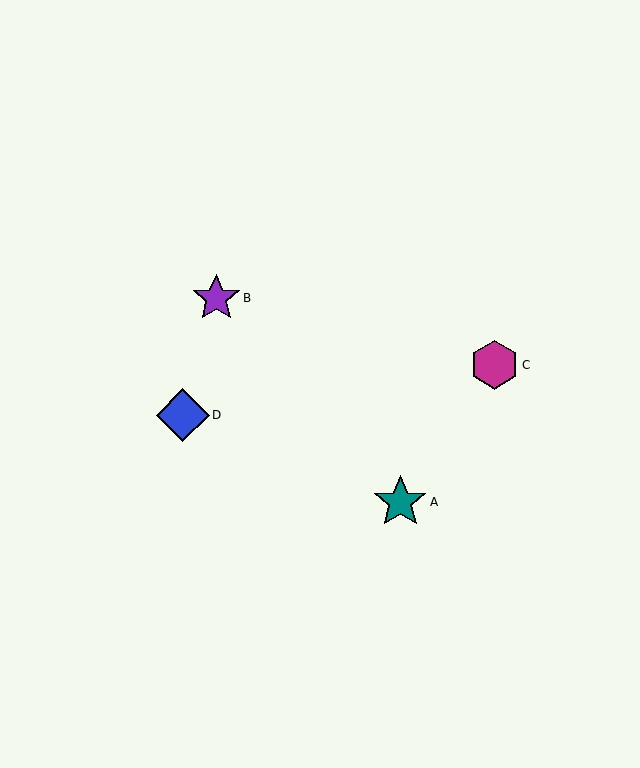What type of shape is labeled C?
Shape C is a magenta hexagon.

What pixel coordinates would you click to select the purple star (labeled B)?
Click at (216, 298) to select the purple star B.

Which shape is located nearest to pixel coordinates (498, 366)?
The magenta hexagon (labeled C) at (494, 365) is nearest to that location.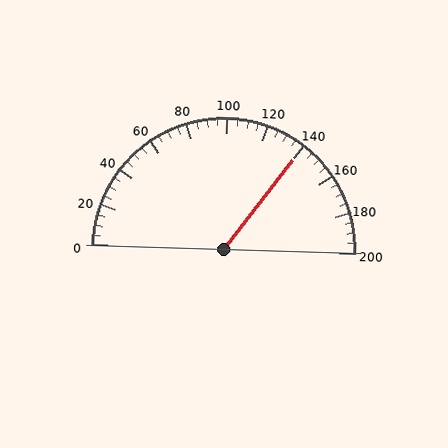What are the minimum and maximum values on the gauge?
The gauge ranges from 0 to 200.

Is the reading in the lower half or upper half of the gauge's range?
The reading is in the upper half of the range (0 to 200).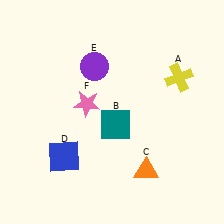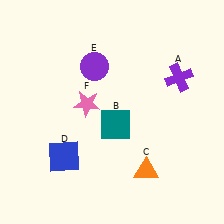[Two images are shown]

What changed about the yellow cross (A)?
In Image 1, A is yellow. In Image 2, it changed to purple.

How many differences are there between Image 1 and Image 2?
There is 1 difference between the two images.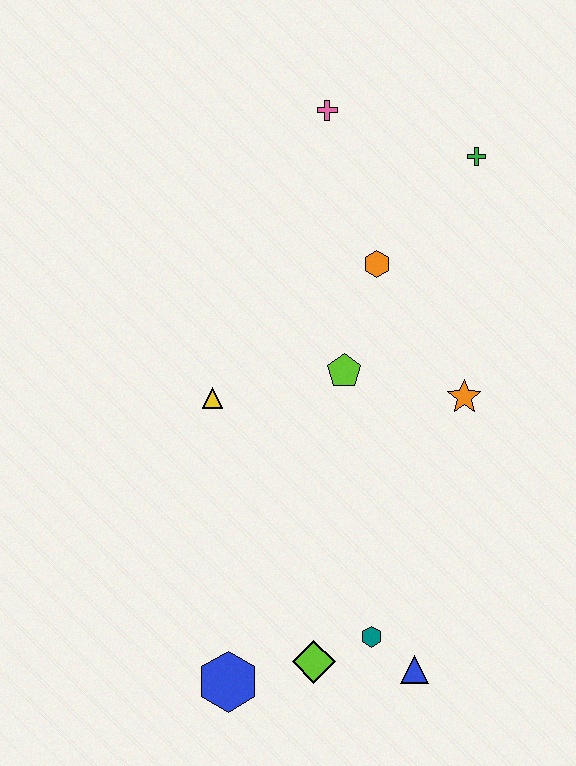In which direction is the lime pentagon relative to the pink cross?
The lime pentagon is below the pink cross.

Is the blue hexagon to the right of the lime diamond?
No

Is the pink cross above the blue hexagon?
Yes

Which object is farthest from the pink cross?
The blue hexagon is farthest from the pink cross.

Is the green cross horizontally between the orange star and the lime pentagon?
No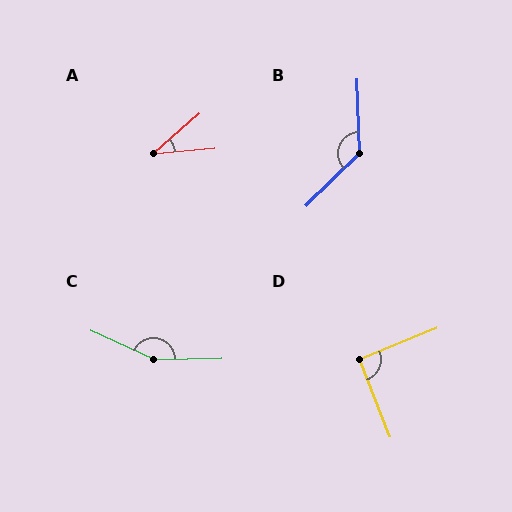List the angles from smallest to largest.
A (36°), D (91°), B (132°), C (154°).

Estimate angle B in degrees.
Approximately 132 degrees.